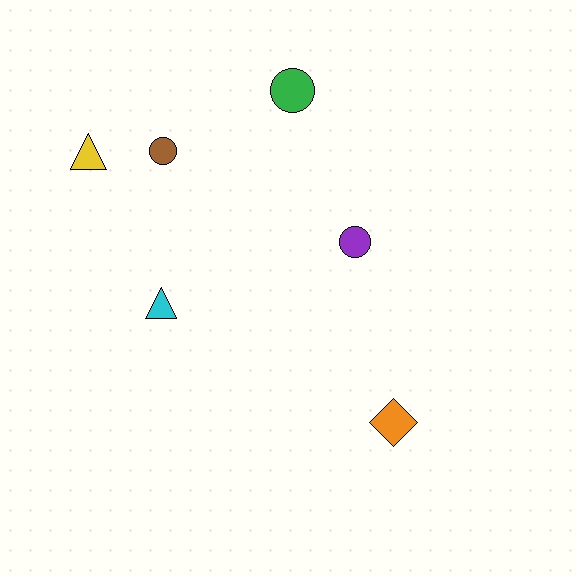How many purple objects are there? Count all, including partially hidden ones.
There is 1 purple object.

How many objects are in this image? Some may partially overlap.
There are 6 objects.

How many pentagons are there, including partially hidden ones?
There are no pentagons.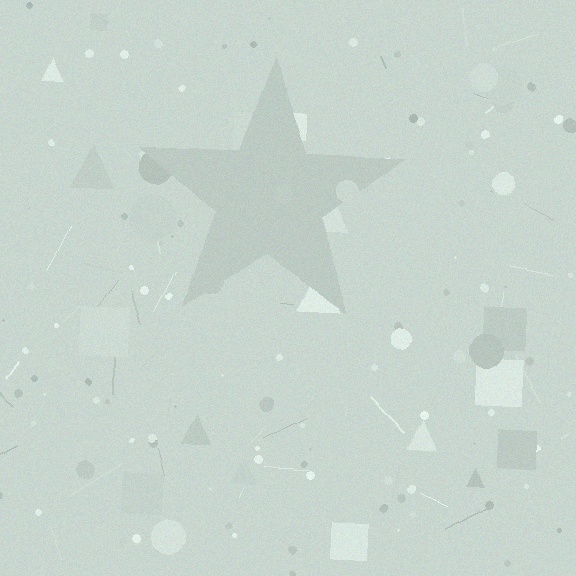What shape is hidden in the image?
A star is hidden in the image.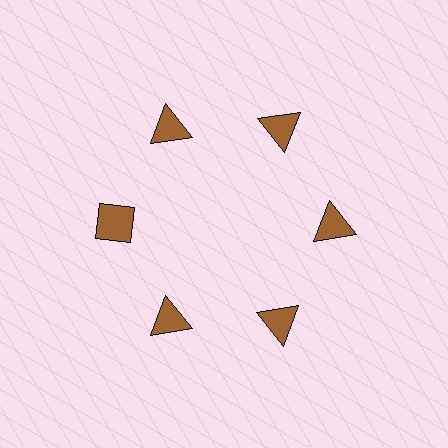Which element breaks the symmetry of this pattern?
The brown diamond at roughly the 9 o'clock position breaks the symmetry. All other shapes are brown triangles.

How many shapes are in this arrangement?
There are 6 shapes arranged in a ring pattern.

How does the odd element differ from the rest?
It has a different shape: diamond instead of triangle.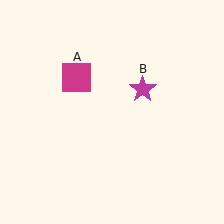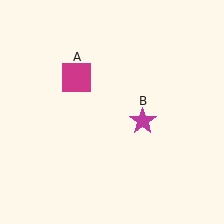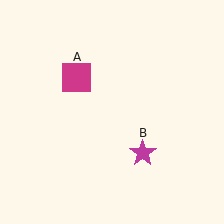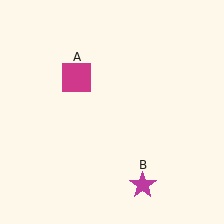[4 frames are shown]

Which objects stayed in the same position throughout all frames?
Magenta square (object A) remained stationary.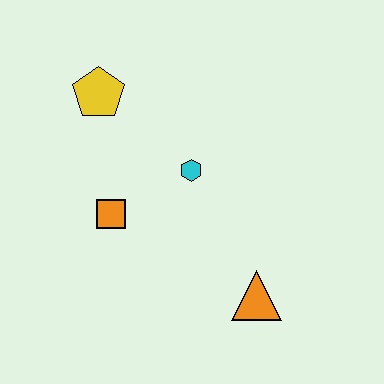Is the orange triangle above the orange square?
No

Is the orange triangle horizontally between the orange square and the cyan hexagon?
No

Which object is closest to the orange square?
The cyan hexagon is closest to the orange square.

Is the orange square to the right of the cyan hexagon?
No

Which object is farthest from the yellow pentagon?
The orange triangle is farthest from the yellow pentagon.